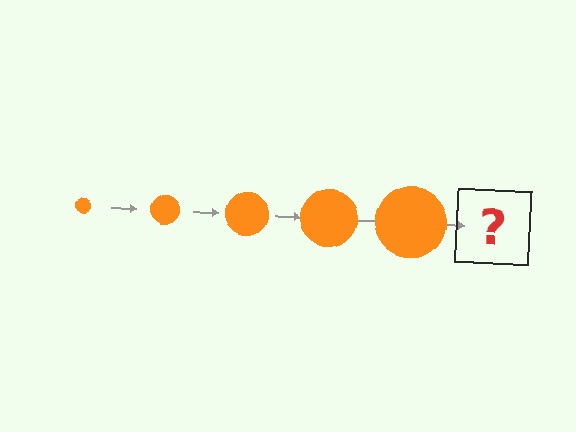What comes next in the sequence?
The next element should be an orange circle, larger than the previous one.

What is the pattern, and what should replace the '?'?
The pattern is that the circle gets progressively larger each step. The '?' should be an orange circle, larger than the previous one.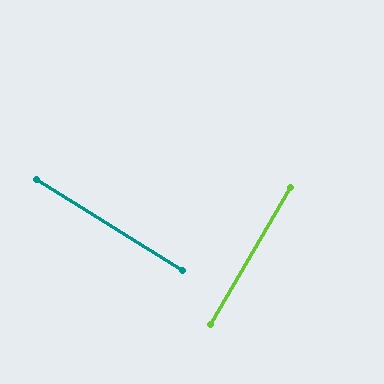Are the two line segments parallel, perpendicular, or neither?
Perpendicular — they meet at approximately 88°.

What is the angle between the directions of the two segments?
Approximately 88 degrees.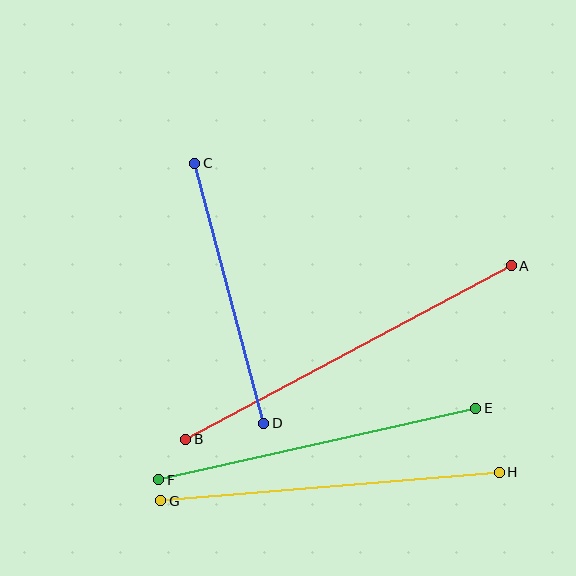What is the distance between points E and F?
The distance is approximately 325 pixels.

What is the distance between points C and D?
The distance is approximately 269 pixels.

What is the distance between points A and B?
The distance is approximately 369 pixels.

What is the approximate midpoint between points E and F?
The midpoint is at approximately (317, 444) pixels.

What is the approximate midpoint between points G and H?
The midpoint is at approximately (330, 487) pixels.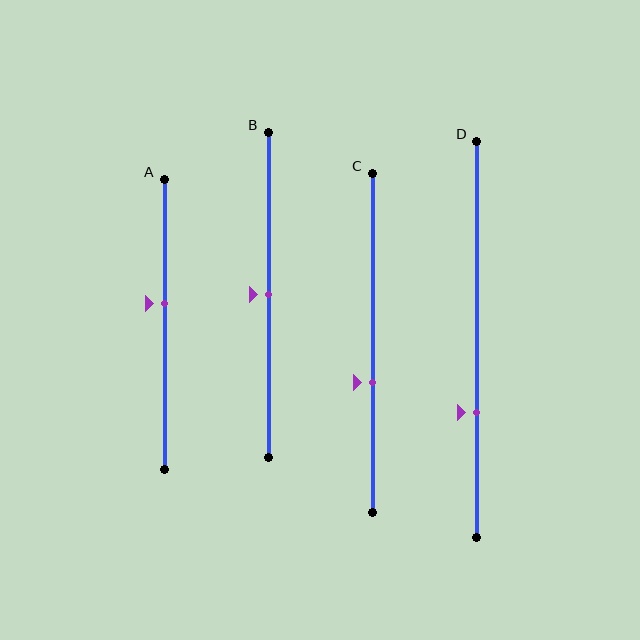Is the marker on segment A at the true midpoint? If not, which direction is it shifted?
No, the marker on segment A is shifted upward by about 7% of the segment length.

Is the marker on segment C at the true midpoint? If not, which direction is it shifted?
No, the marker on segment C is shifted downward by about 12% of the segment length.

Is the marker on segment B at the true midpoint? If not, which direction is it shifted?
Yes, the marker on segment B is at the true midpoint.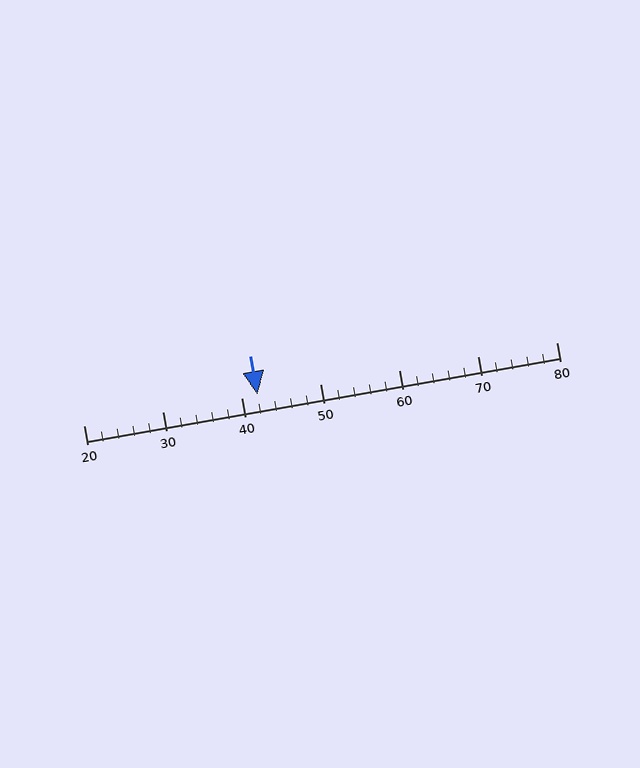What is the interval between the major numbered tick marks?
The major tick marks are spaced 10 units apart.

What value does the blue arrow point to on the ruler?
The blue arrow points to approximately 42.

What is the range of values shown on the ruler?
The ruler shows values from 20 to 80.